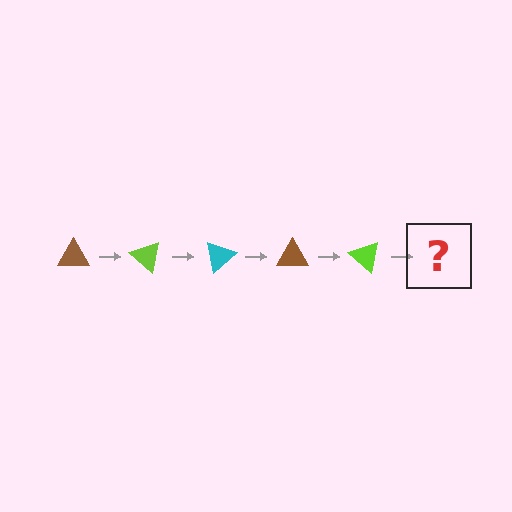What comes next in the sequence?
The next element should be a cyan triangle, rotated 200 degrees from the start.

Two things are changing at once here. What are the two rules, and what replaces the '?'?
The two rules are that it rotates 40 degrees each step and the color cycles through brown, lime, and cyan. The '?' should be a cyan triangle, rotated 200 degrees from the start.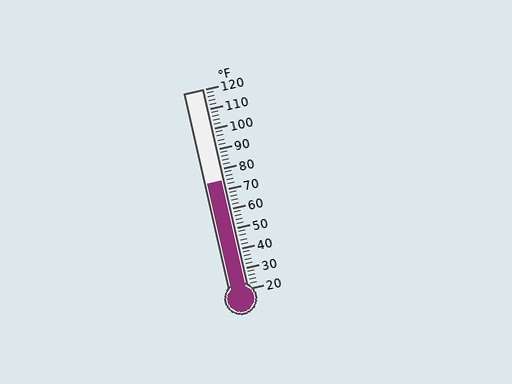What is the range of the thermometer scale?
The thermometer scale ranges from 20°F to 120°F.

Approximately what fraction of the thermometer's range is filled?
The thermometer is filled to approximately 55% of its range.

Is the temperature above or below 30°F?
The temperature is above 30°F.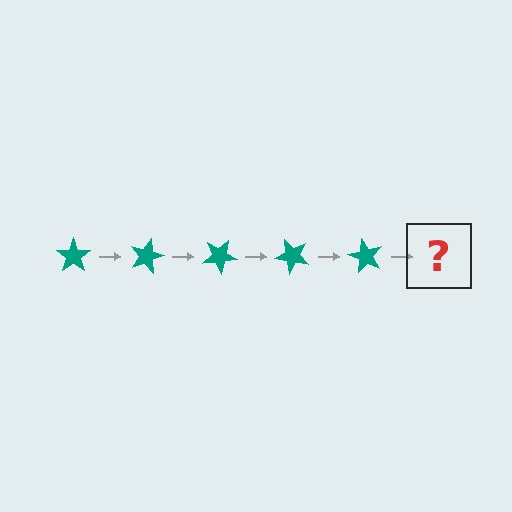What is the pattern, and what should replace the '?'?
The pattern is that the star rotates 15 degrees each step. The '?' should be a teal star rotated 75 degrees.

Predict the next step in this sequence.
The next step is a teal star rotated 75 degrees.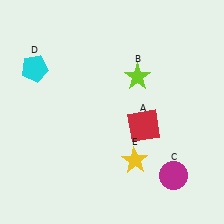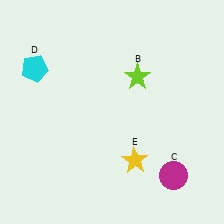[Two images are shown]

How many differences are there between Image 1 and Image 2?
There is 1 difference between the two images.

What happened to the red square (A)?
The red square (A) was removed in Image 2. It was in the bottom-right area of Image 1.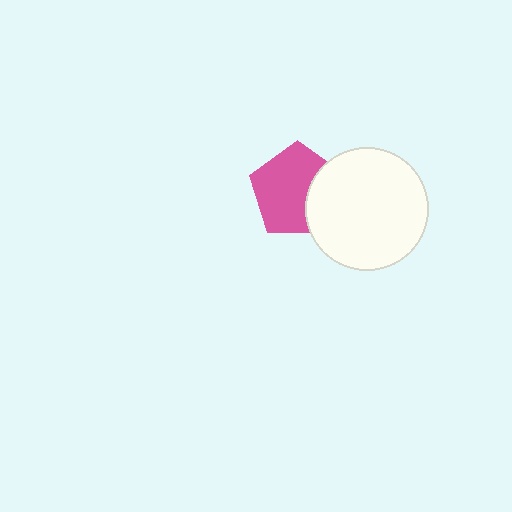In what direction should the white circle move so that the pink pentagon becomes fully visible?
The white circle should move right. That is the shortest direction to clear the overlap and leave the pink pentagon fully visible.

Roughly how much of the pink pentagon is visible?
Most of it is visible (roughly 69%).